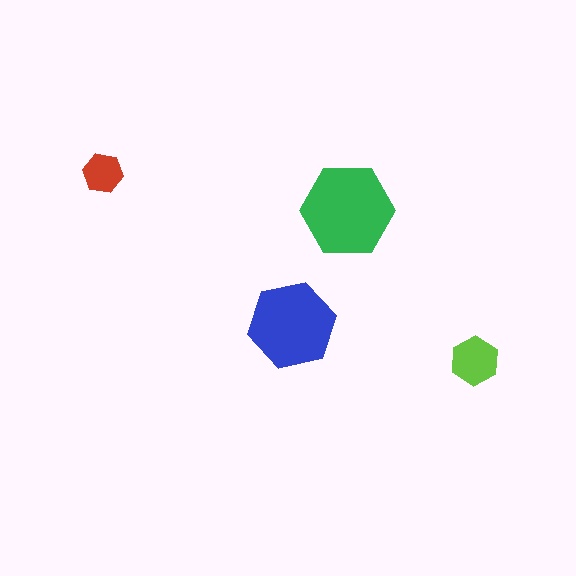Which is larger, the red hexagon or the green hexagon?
The green one.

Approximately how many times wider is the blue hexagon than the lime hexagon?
About 2 times wider.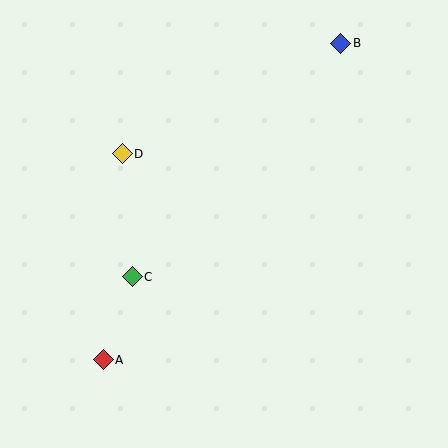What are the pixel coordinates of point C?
Point C is at (132, 277).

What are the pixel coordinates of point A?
Point A is at (103, 360).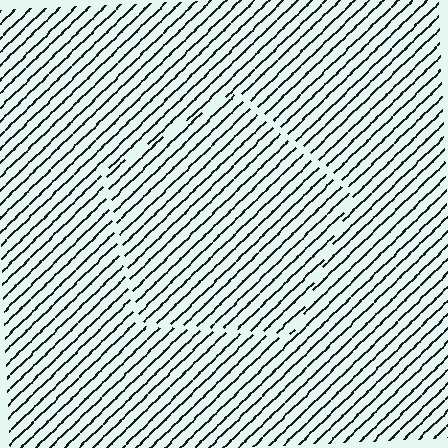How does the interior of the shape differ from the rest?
The interior of the shape contains the same grating, shifted by half a period — the contour is defined by the phase discontinuity where line-ends from the inner and outer gratings abut.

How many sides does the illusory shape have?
5 sides — the line-ends trace a pentagon.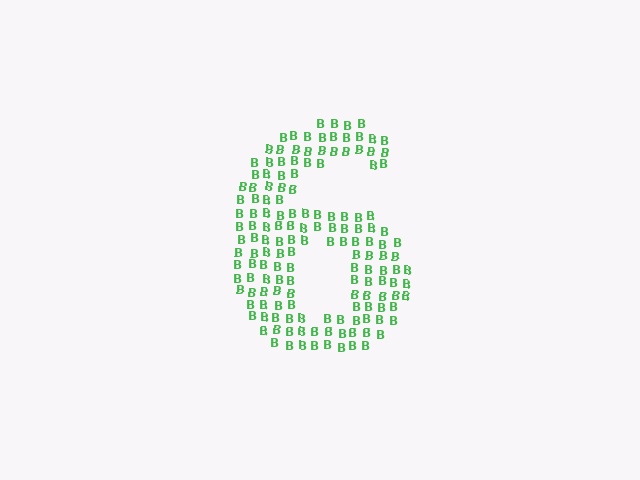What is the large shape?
The large shape is the digit 6.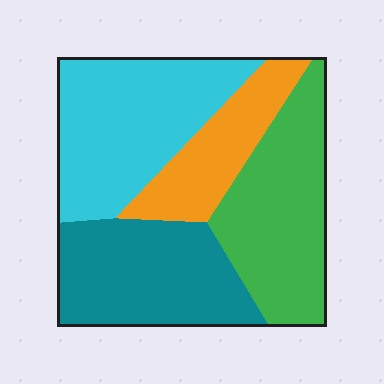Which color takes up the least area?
Orange, at roughly 15%.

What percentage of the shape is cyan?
Cyan covers 30% of the shape.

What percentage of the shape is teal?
Teal takes up about one quarter (1/4) of the shape.